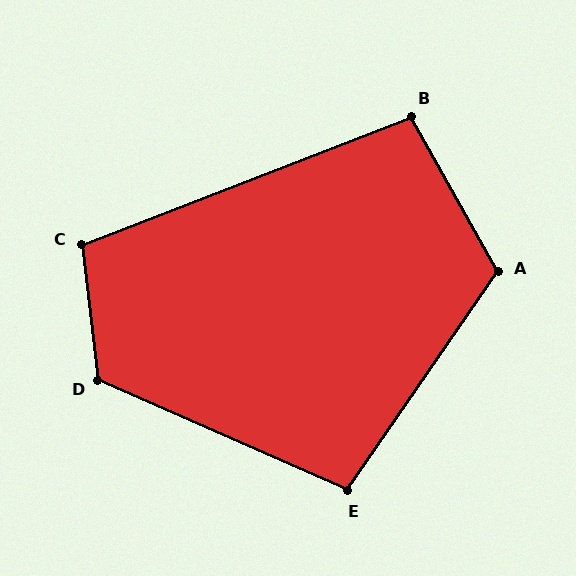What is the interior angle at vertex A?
Approximately 116 degrees (obtuse).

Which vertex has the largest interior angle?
D, at approximately 121 degrees.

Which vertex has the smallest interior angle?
B, at approximately 98 degrees.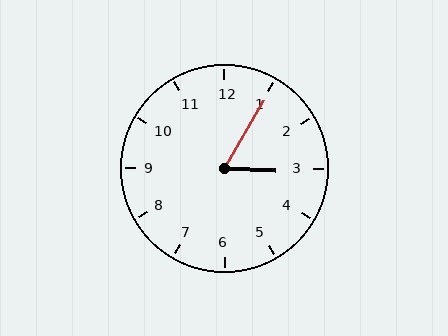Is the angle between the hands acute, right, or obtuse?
It is acute.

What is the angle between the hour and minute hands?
Approximately 62 degrees.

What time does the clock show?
3:05.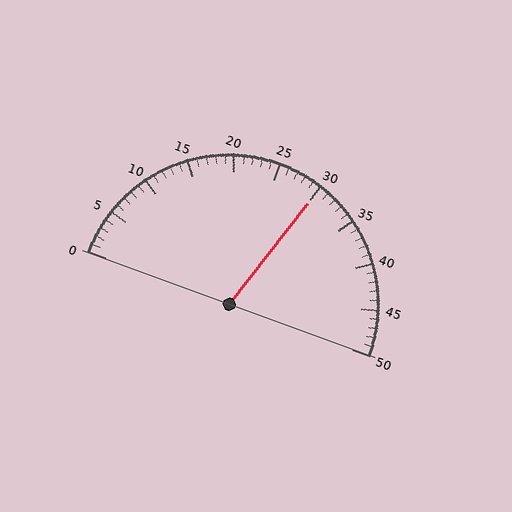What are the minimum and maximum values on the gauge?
The gauge ranges from 0 to 50.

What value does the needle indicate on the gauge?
The needle indicates approximately 30.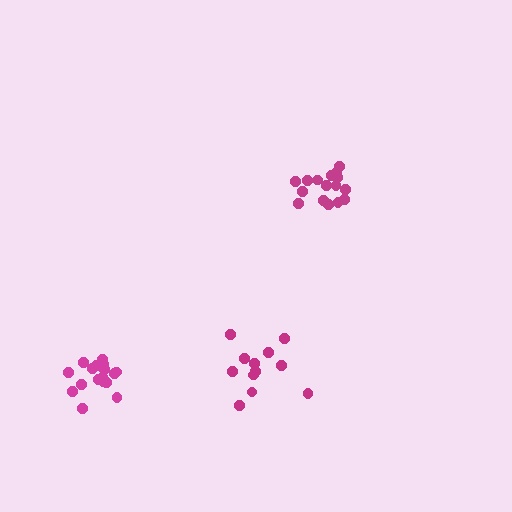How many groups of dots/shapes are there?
There are 3 groups.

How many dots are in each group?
Group 1: 12 dots, Group 2: 17 dots, Group 3: 16 dots (45 total).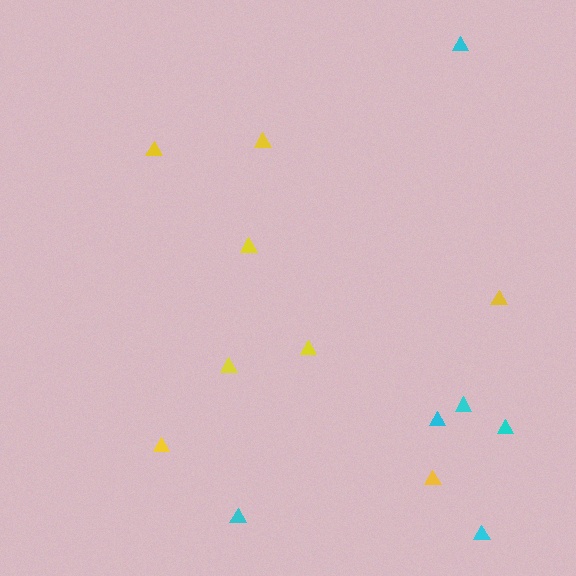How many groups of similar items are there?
There are 2 groups: one group of cyan triangles (6) and one group of yellow triangles (8).